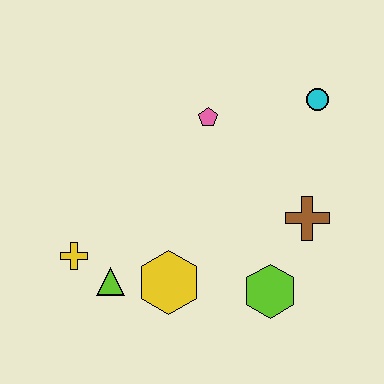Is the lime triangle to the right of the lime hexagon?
No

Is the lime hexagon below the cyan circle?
Yes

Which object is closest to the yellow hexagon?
The lime triangle is closest to the yellow hexagon.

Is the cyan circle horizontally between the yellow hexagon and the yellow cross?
No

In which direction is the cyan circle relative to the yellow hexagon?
The cyan circle is above the yellow hexagon.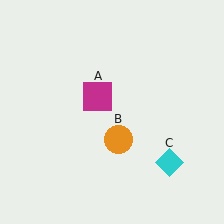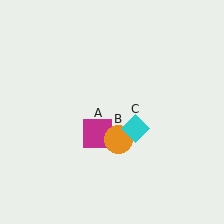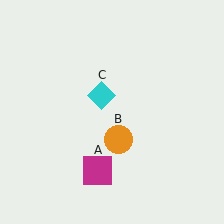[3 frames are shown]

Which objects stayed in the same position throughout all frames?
Orange circle (object B) remained stationary.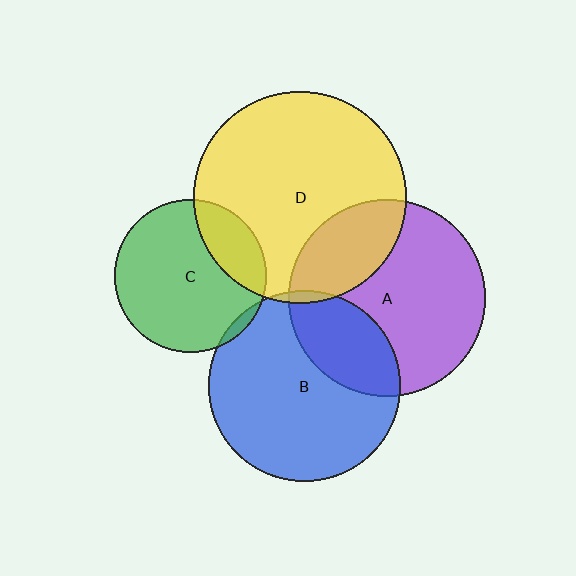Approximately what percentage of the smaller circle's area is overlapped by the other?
Approximately 20%.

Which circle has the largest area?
Circle D (yellow).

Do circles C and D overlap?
Yes.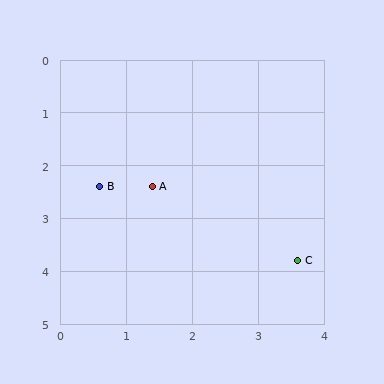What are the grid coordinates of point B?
Point B is at approximately (0.6, 2.4).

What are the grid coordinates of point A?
Point A is at approximately (1.4, 2.4).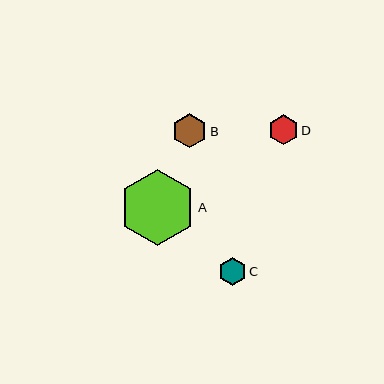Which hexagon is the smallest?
Hexagon C is the smallest with a size of approximately 27 pixels.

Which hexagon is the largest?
Hexagon A is the largest with a size of approximately 76 pixels.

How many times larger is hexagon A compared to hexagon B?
Hexagon A is approximately 2.2 times the size of hexagon B.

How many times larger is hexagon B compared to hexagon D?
Hexagon B is approximately 1.1 times the size of hexagon D.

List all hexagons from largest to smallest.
From largest to smallest: A, B, D, C.